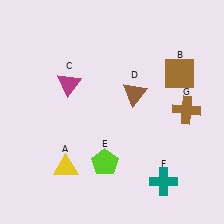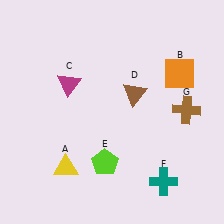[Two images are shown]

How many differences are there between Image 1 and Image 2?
There is 1 difference between the two images.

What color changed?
The square (B) changed from brown in Image 1 to orange in Image 2.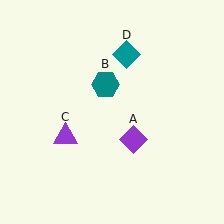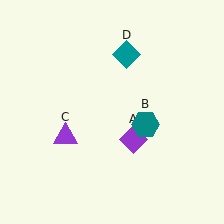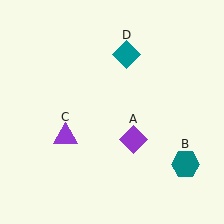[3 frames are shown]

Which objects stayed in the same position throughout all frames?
Purple diamond (object A) and purple triangle (object C) and teal diamond (object D) remained stationary.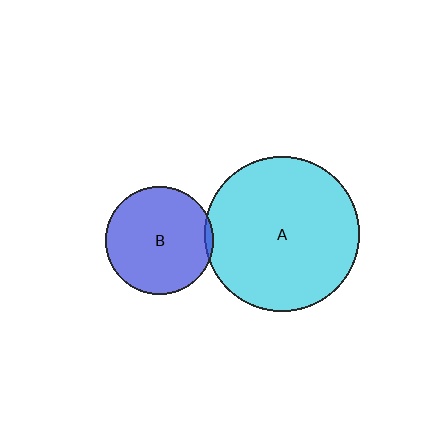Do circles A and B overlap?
Yes.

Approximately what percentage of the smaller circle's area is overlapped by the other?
Approximately 5%.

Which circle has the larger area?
Circle A (cyan).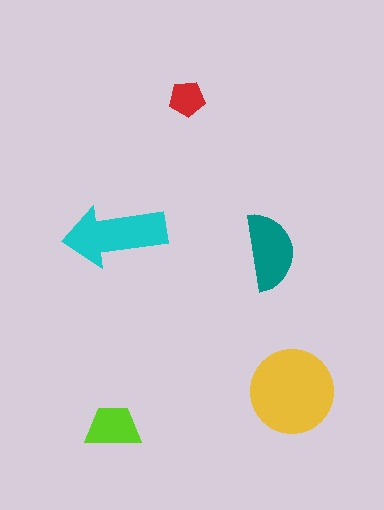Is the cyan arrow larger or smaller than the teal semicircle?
Larger.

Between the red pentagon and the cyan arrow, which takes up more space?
The cyan arrow.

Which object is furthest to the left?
The lime trapezoid is leftmost.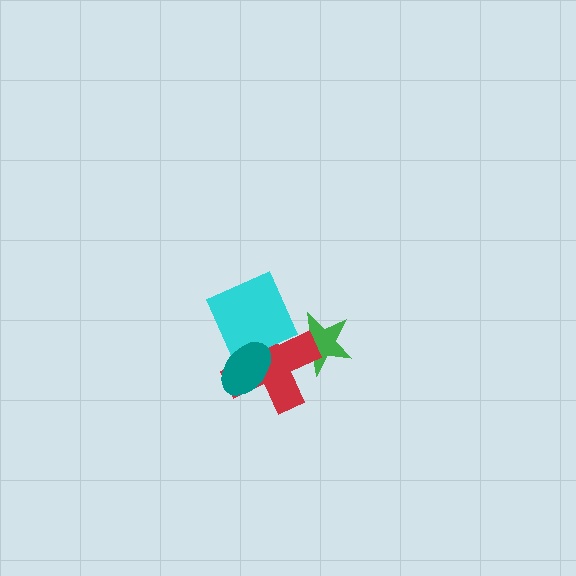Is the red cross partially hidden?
Yes, it is partially covered by another shape.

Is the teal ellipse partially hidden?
No, no other shape covers it.